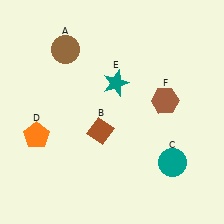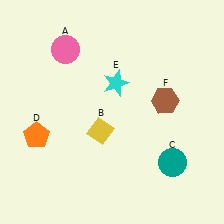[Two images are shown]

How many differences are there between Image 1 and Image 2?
There are 3 differences between the two images.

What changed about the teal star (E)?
In Image 1, E is teal. In Image 2, it changed to cyan.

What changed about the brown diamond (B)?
In Image 1, B is brown. In Image 2, it changed to yellow.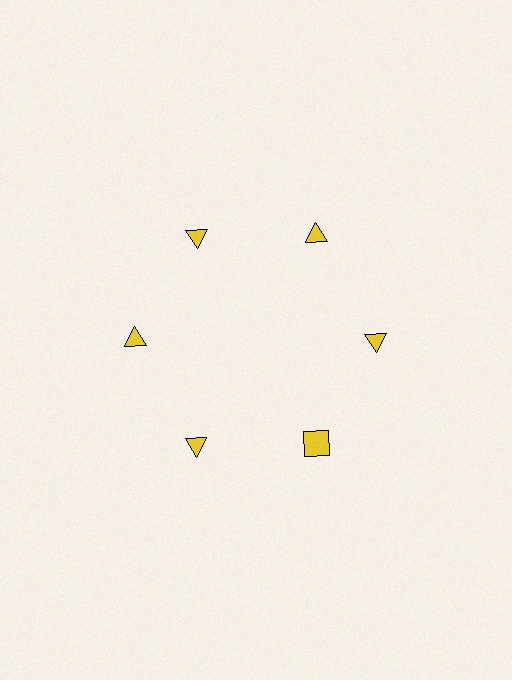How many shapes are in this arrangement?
There are 6 shapes arranged in a ring pattern.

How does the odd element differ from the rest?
It has a different shape: square instead of triangle.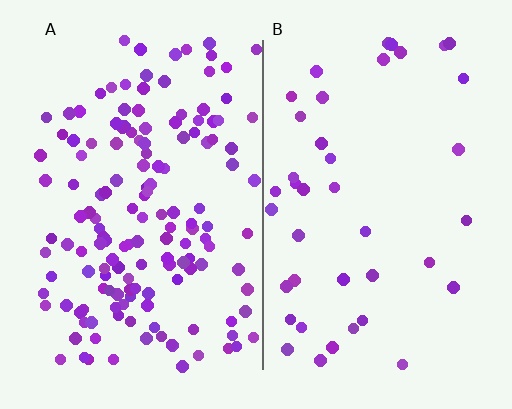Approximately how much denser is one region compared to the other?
Approximately 3.7× — region A over region B.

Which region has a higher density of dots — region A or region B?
A (the left).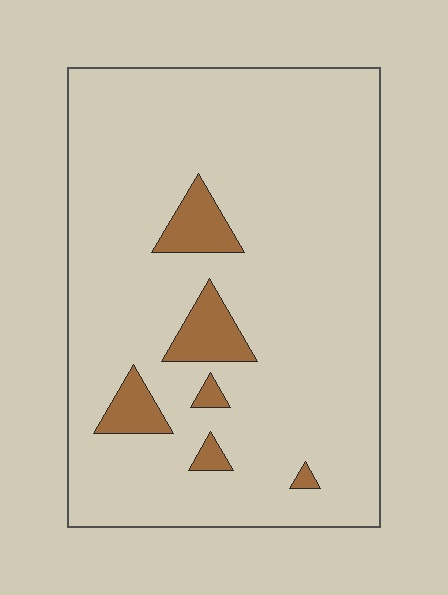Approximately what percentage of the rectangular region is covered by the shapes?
Approximately 10%.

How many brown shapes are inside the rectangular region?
6.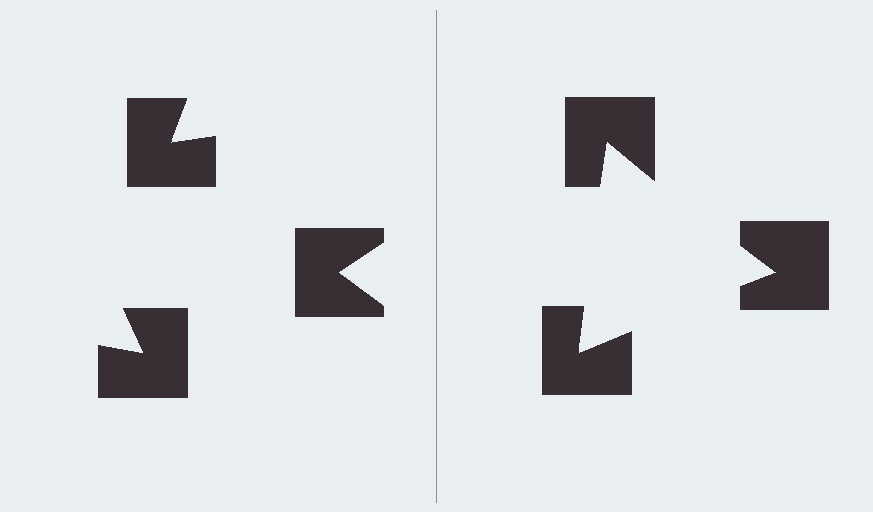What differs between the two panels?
The notched squares are positioned identically on both sides; only the wedge orientations differ. On the right they align to a triangle; on the left they are misaligned.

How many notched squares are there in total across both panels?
6 — 3 on each side.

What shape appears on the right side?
An illusory triangle.